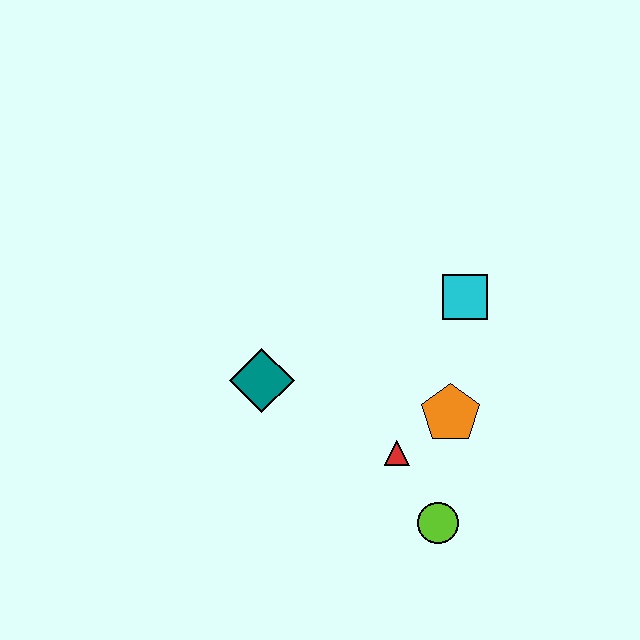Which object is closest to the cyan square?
The orange pentagon is closest to the cyan square.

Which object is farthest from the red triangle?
The cyan square is farthest from the red triangle.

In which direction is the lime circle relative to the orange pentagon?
The lime circle is below the orange pentagon.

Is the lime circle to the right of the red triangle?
Yes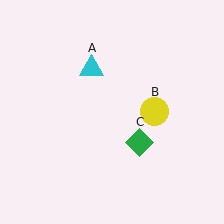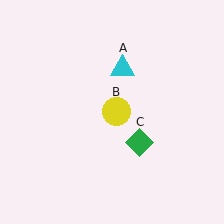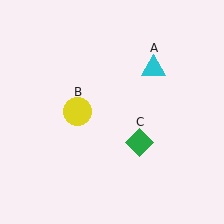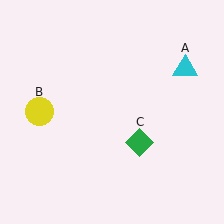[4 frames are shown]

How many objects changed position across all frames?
2 objects changed position: cyan triangle (object A), yellow circle (object B).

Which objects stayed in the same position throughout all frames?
Green diamond (object C) remained stationary.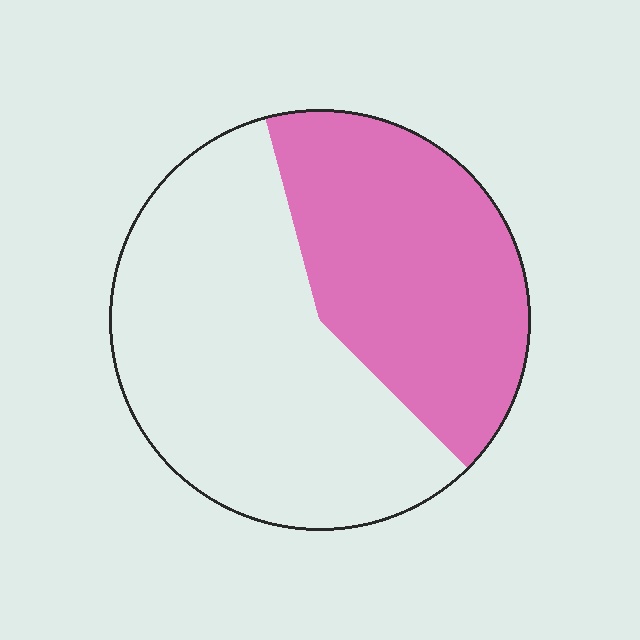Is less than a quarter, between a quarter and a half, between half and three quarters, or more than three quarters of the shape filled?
Between a quarter and a half.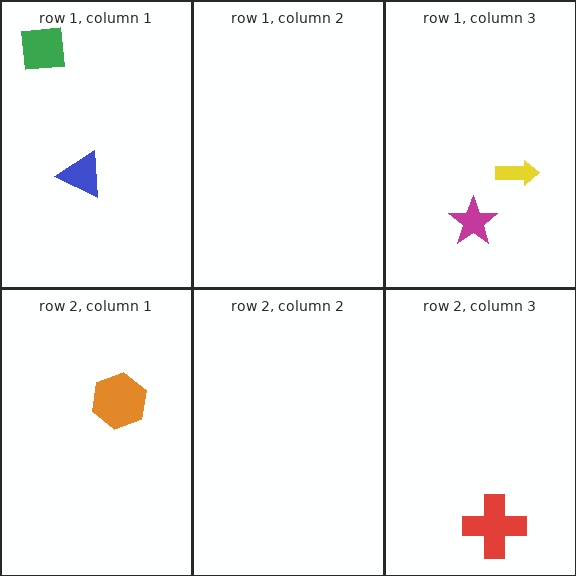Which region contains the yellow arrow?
The row 1, column 3 region.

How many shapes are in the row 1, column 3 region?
2.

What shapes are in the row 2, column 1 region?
The orange hexagon.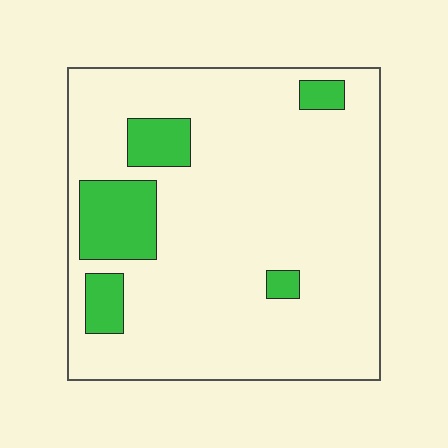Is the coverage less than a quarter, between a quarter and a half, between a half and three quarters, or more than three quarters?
Less than a quarter.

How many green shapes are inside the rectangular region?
5.